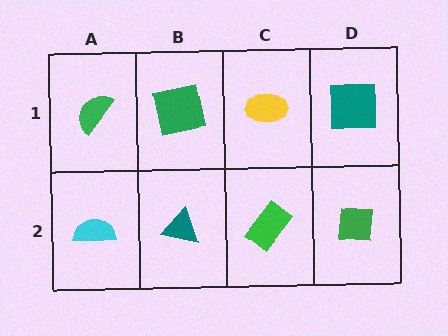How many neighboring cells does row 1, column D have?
2.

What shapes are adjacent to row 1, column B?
A teal triangle (row 2, column B), a green semicircle (row 1, column A), a yellow ellipse (row 1, column C).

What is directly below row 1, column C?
A green rectangle.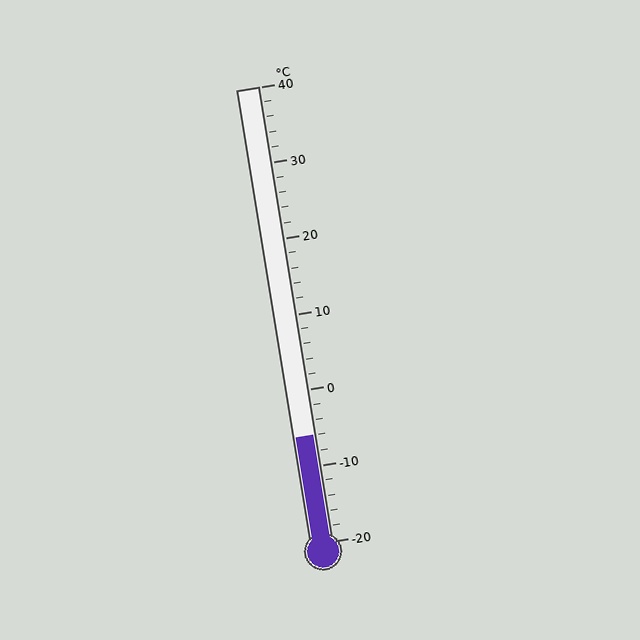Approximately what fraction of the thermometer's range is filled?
The thermometer is filled to approximately 25% of its range.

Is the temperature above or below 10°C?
The temperature is below 10°C.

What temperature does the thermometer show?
The thermometer shows approximately -6°C.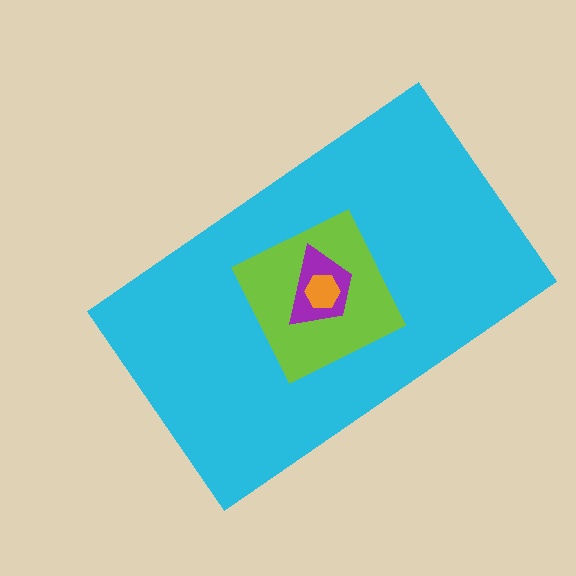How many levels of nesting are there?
4.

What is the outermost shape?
The cyan rectangle.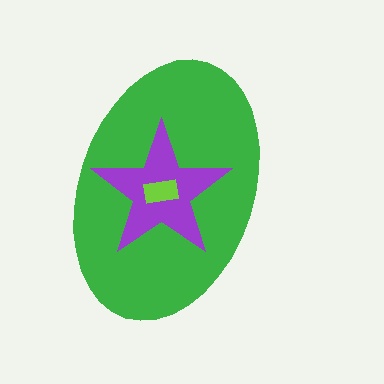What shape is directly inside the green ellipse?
The purple star.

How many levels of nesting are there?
3.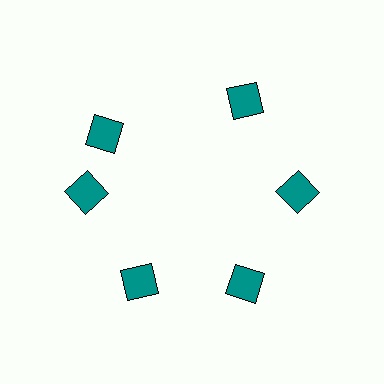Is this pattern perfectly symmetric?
No. The 6 teal diamonds are arranged in a ring, but one element near the 11 o'clock position is rotated out of alignment along the ring, breaking the 6-fold rotational symmetry.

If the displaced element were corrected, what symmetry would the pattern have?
It would have 6-fold rotational symmetry — the pattern would map onto itself every 60 degrees.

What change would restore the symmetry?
The symmetry would be restored by rotating it back into even spacing with its neighbors so that all 6 diamonds sit at equal angles and equal distance from the center.